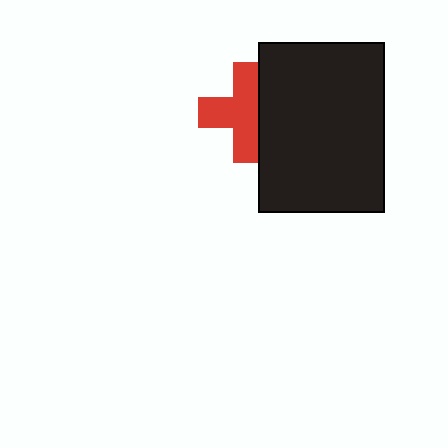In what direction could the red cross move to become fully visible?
The red cross could move left. That would shift it out from behind the black rectangle entirely.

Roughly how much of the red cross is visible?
Most of it is visible (roughly 68%).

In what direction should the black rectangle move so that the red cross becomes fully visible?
The black rectangle should move right. That is the shortest direction to clear the overlap and leave the red cross fully visible.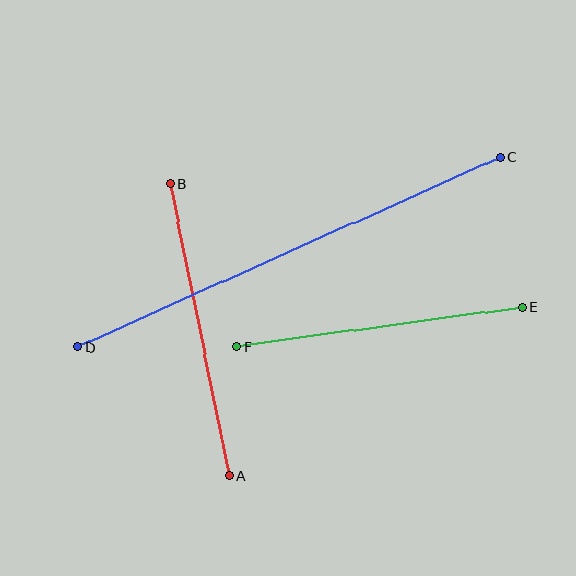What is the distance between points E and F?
The distance is approximately 288 pixels.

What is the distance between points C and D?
The distance is approximately 464 pixels.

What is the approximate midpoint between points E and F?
The midpoint is at approximately (379, 327) pixels.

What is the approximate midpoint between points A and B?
The midpoint is at approximately (199, 329) pixels.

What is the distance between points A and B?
The distance is approximately 297 pixels.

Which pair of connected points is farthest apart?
Points C and D are farthest apart.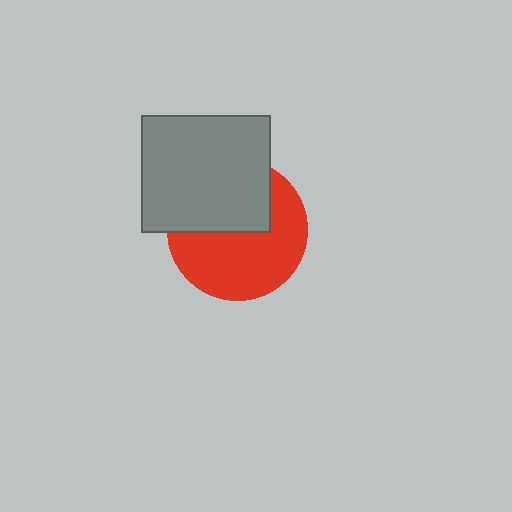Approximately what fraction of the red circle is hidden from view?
Roughly 42% of the red circle is hidden behind the gray rectangle.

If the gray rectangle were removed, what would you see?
You would see the complete red circle.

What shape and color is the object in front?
The object in front is a gray rectangle.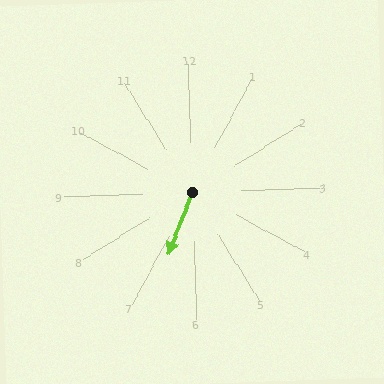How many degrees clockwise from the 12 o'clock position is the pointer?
Approximately 203 degrees.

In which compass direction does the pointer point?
Southwest.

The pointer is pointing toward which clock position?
Roughly 7 o'clock.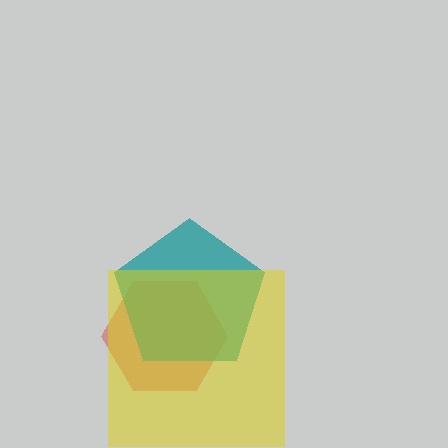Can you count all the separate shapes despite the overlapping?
Yes, there are 3 separate shapes.